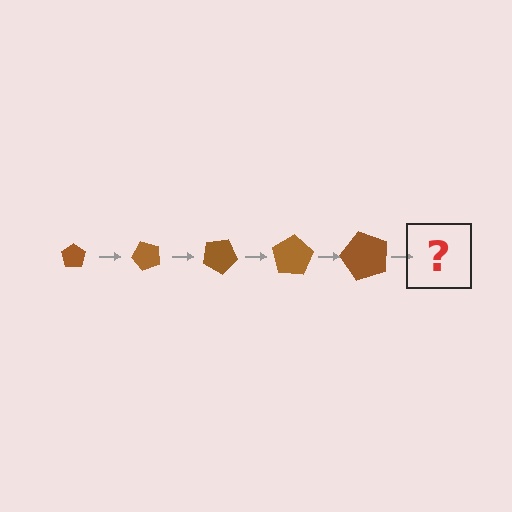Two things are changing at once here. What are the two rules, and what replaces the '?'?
The two rules are that the pentagon grows larger each step and it rotates 50 degrees each step. The '?' should be a pentagon, larger than the previous one and rotated 250 degrees from the start.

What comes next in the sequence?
The next element should be a pentagon, larger than the previous one and rotated 250 degrees from the start.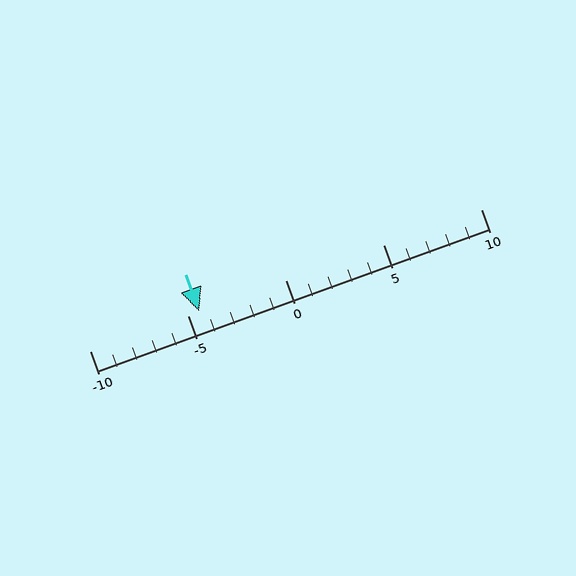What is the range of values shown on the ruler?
The ruler shows values from -10 to 10.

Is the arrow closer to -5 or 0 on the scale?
The arrow is closer to -5.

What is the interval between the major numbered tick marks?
The major tick marks are spaced 5 units apart.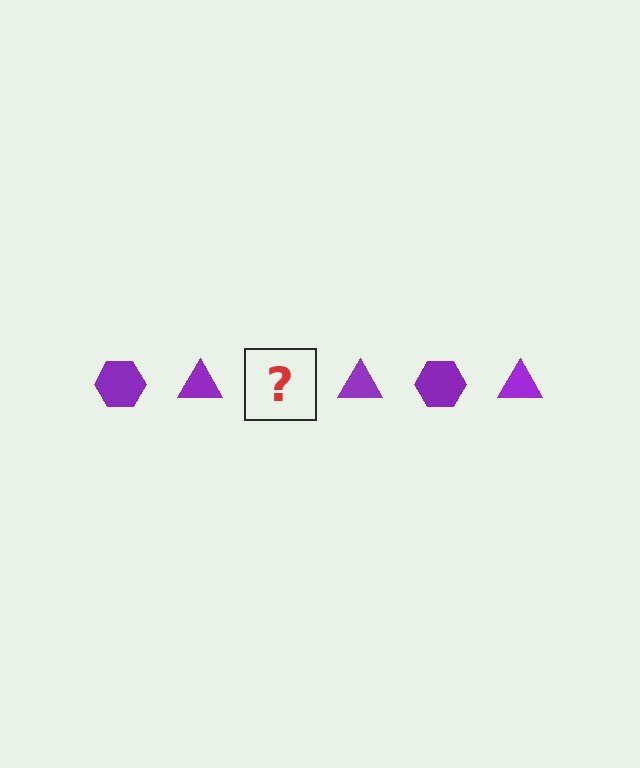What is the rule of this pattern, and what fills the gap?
The rule is that the pattern cycles through hexagon, triangle shapes in purple. The gap should be filled with a purple hexagon.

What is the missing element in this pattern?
The missing element is a purple hexagon.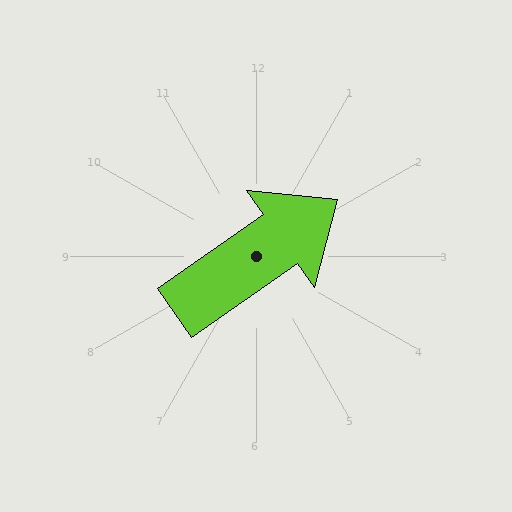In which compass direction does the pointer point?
Northeast.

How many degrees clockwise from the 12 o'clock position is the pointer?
Approximately 55 degrees.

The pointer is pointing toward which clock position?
Roughly 2 o'clock.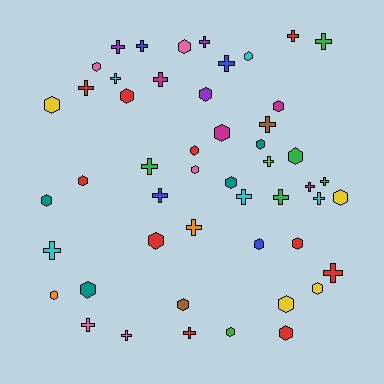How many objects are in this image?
There are 50 objects.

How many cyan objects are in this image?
There are 5 cyan objects.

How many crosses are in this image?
There are 24 crosses.